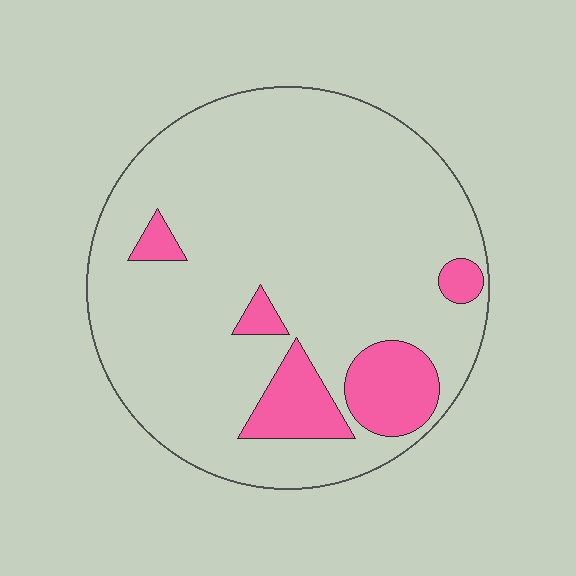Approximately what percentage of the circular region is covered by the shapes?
Approximately 15%.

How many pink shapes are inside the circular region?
5.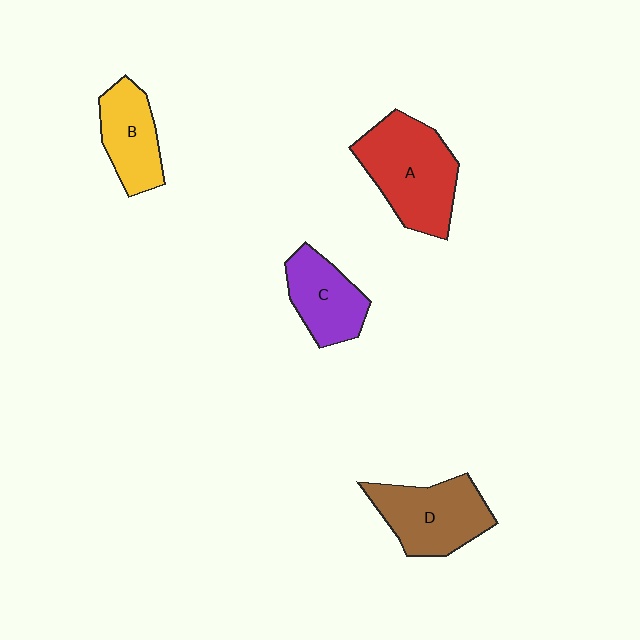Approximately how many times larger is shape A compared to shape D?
Approximately 1.2 times.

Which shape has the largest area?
Shape A (red).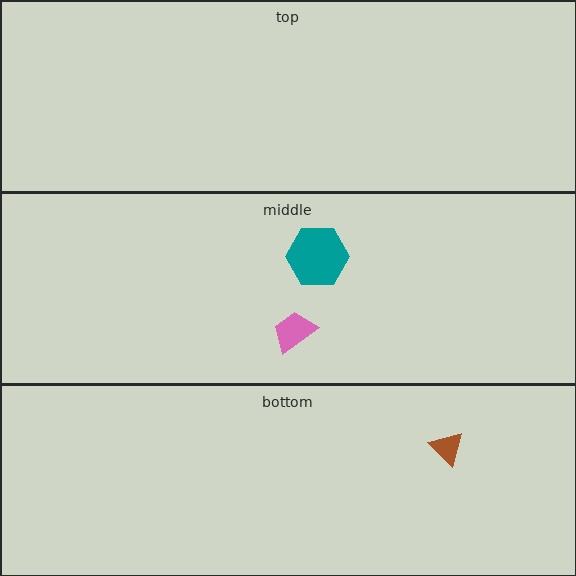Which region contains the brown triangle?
The bottom region.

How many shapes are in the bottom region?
1.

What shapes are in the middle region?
The pink trapezoid, the teal hexagon.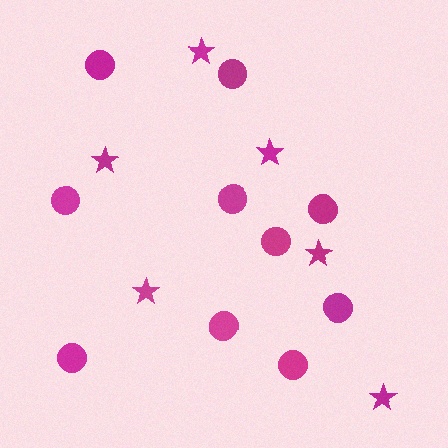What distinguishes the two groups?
There are 2 groups: one group of circles (10) and one group of stars (6).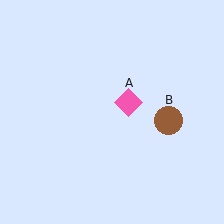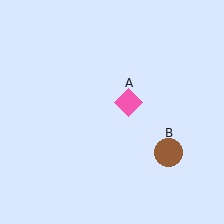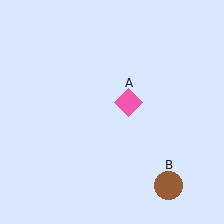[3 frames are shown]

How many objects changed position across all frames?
1 object changed position: brown circle (object B).